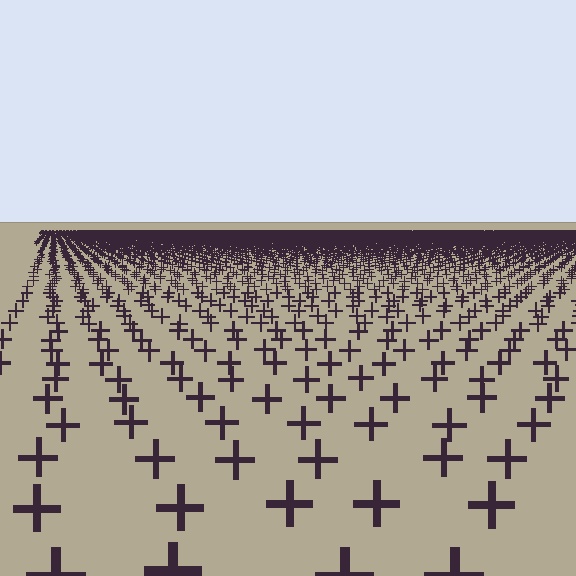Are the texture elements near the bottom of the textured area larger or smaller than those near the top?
Larger. Near the bottom, elements are closer to the viewer and appear at a bigger on-screen size.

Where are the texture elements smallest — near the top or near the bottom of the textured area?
Near the top.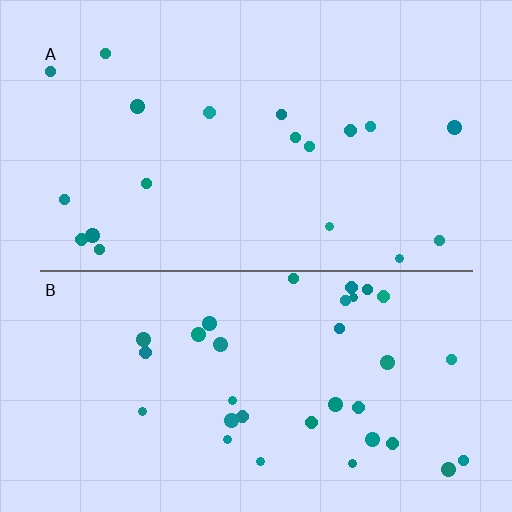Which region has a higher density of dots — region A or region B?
B (the bottom).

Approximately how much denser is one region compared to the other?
Approximately 1.8× — region B over region A.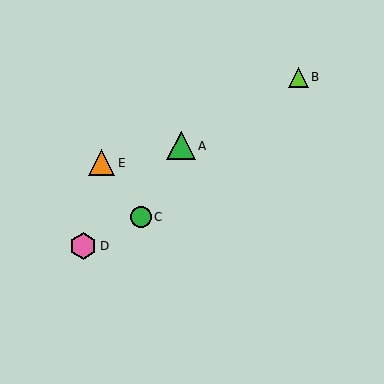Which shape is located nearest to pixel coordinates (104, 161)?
The orange triangle (labeled E) at (102, 163) is nearest to that location.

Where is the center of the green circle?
The center of the green circle is at (141, 217).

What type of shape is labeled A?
Shape A is a green triangle.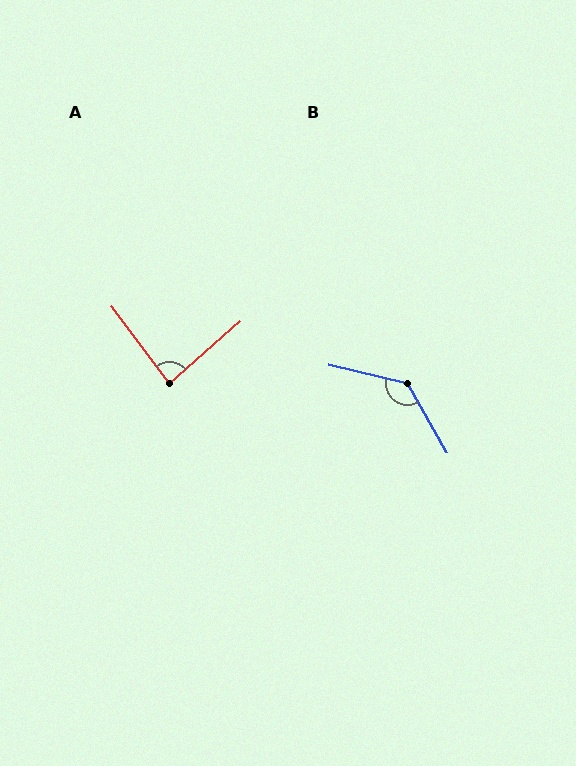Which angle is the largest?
B, at approximately 133 degrees.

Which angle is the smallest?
A, at approximately 86 degrees.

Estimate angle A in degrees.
Approximately 86 degrees.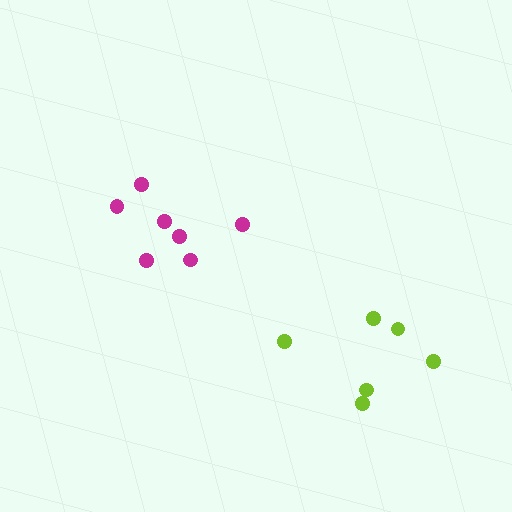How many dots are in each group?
Group 1: 7 dots, Group 2: 6 dots (13 total).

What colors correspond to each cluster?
The clusters are colored: magenta, lime.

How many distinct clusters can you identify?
There are 2 distinct clusters.